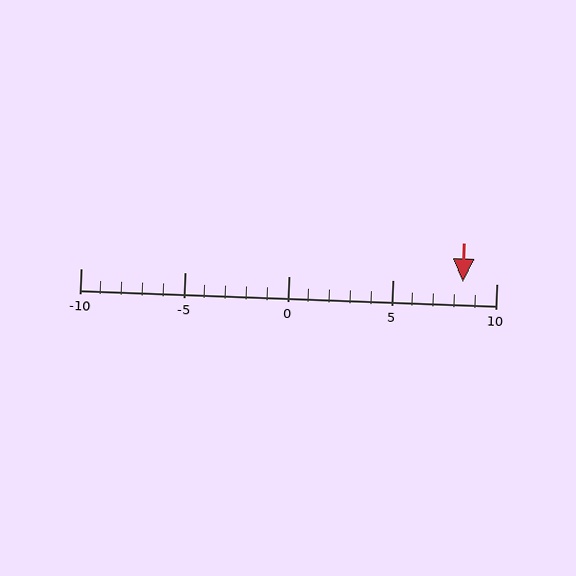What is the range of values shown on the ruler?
The ruler shows values from -10 to 10.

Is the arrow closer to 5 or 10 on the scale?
The arrow is closer to 10.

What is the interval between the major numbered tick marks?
The major tick marks are spaced 5 units apart.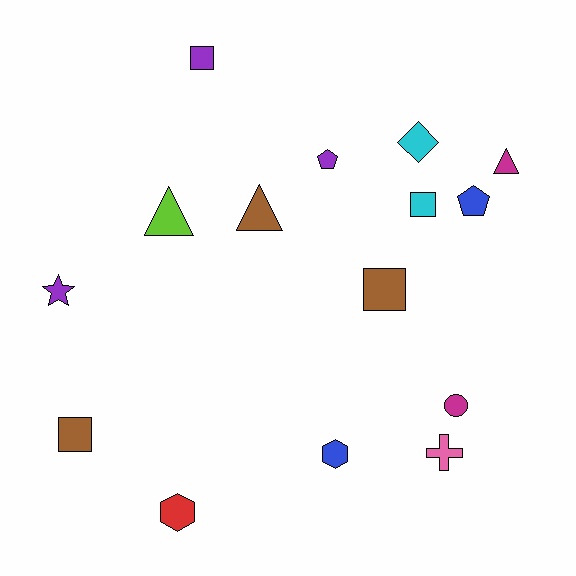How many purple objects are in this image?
There are 3 purple objects.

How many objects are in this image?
There are 15 objects.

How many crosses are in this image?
There is 1 cross.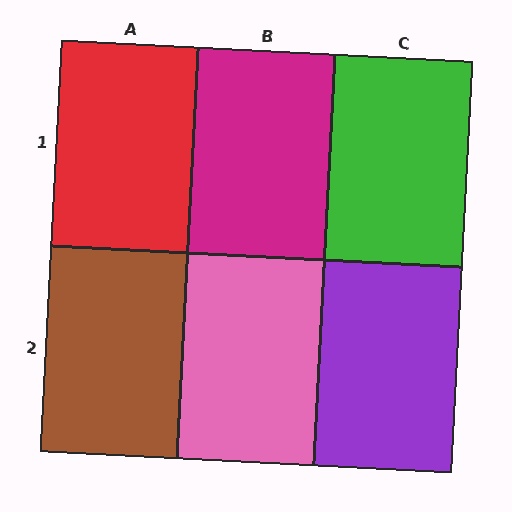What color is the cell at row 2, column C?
Purple.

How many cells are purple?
1 cell is purple.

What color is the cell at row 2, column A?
Brown.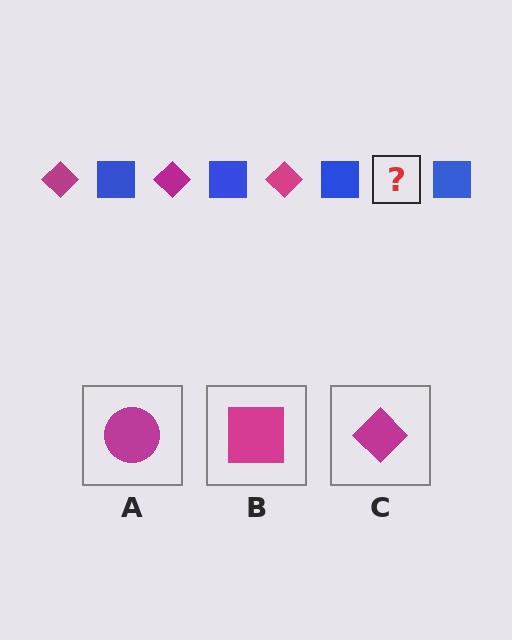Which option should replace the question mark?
Option C.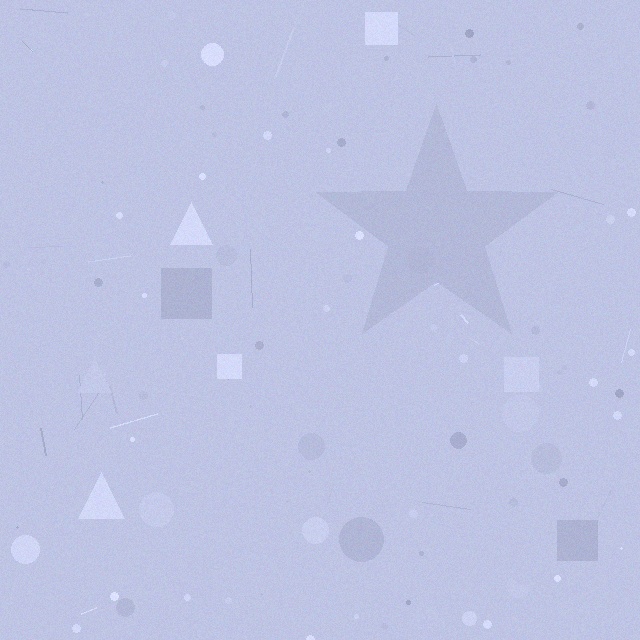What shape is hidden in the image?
A star is hidden in the image.